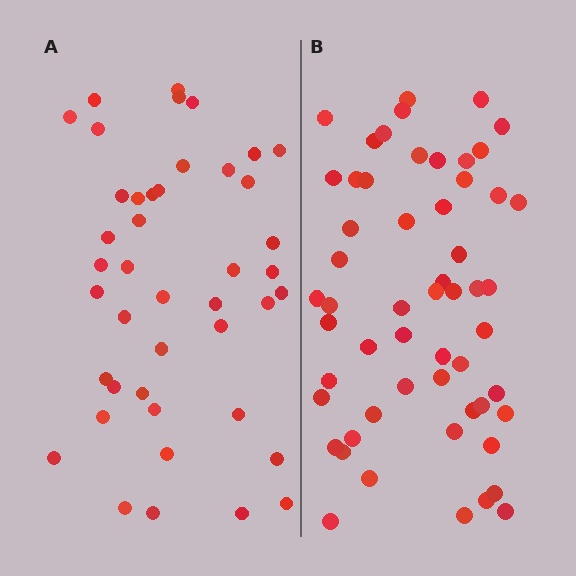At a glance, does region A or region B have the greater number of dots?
Region B (the right region) has more dots.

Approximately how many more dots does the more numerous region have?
Region B has approximately 15 more dots than region A.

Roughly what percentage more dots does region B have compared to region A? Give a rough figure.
About 30% more.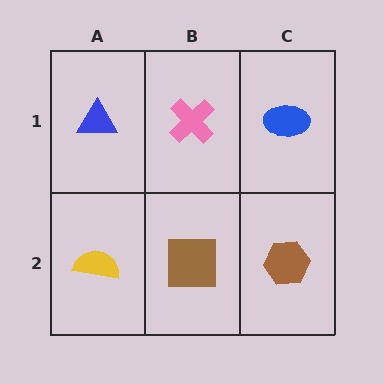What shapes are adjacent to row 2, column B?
A pink cross (row 1, column B), a yellow semicircle (row 2, column A), a brown hexagon (row 2, column C).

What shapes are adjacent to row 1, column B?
A brown square (row 2, column B), a blue triangle (row 1, column A), a blue ellipse (row 1, column C).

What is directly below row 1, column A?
A yellow semicircle.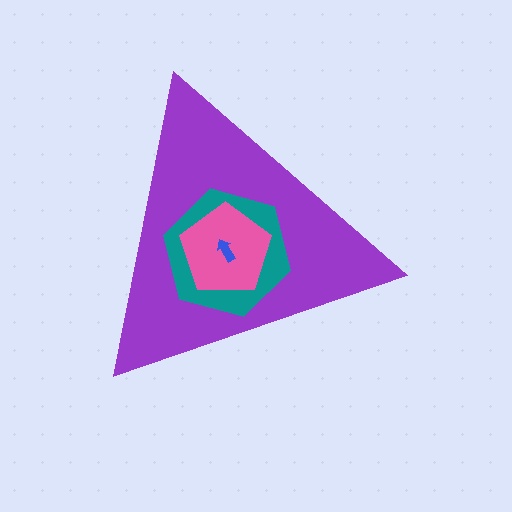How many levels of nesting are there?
4.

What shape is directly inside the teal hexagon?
The pink pentagon.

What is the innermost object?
The blue arrow.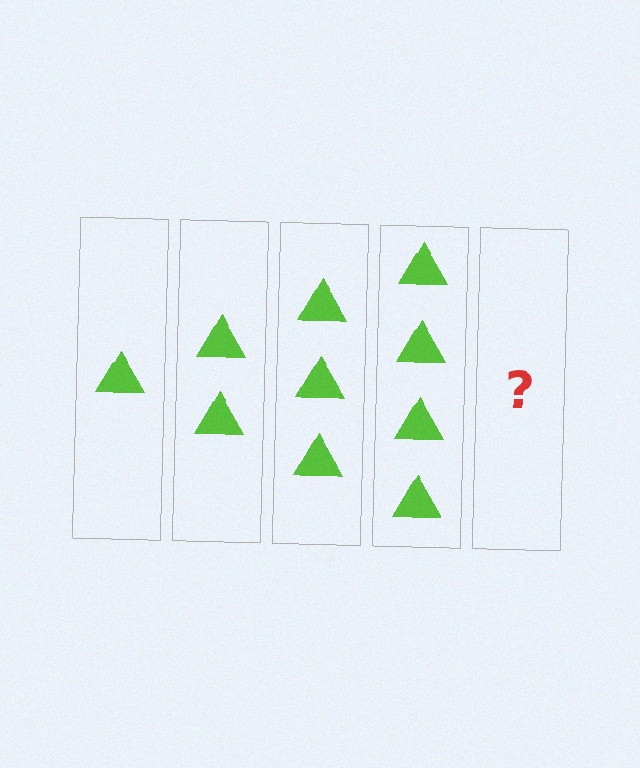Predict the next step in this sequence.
The next step is 5 triangles.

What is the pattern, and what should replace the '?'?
The pattern is that each step adds one more triangle. The '?' should be 5 triangles.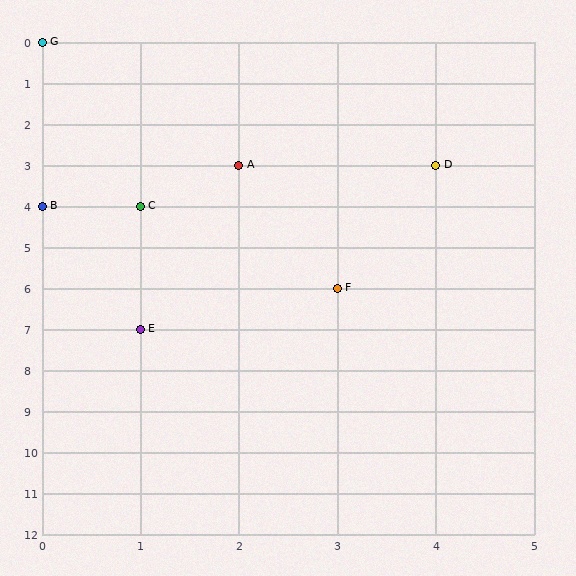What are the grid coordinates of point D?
Point D is at grid coordinates (4, 3).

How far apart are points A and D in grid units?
Points A and D are 2 columns apart.